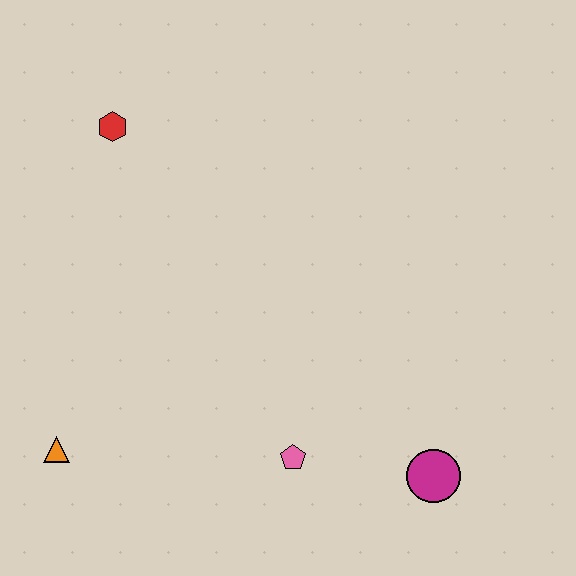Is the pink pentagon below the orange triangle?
Yes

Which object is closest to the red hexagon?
The orange triangle is closest to the red hexagon.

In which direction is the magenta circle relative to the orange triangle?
The magenta circle is to the right of the orange triangle.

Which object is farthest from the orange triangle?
The magenta circle is farthest from the orange triangle.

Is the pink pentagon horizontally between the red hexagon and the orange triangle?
No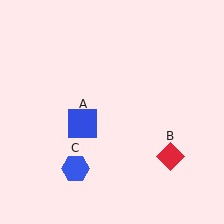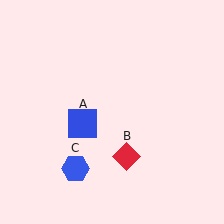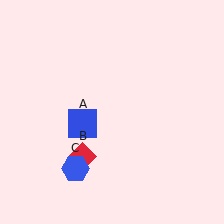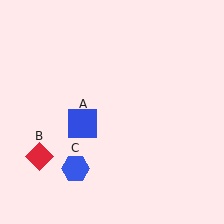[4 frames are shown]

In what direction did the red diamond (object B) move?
The red diamond (object B) moved left.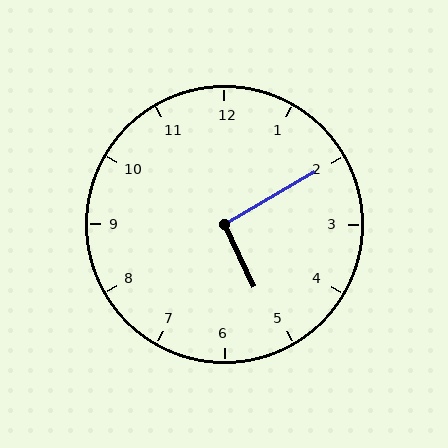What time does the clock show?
5:10.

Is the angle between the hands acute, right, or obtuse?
It is right.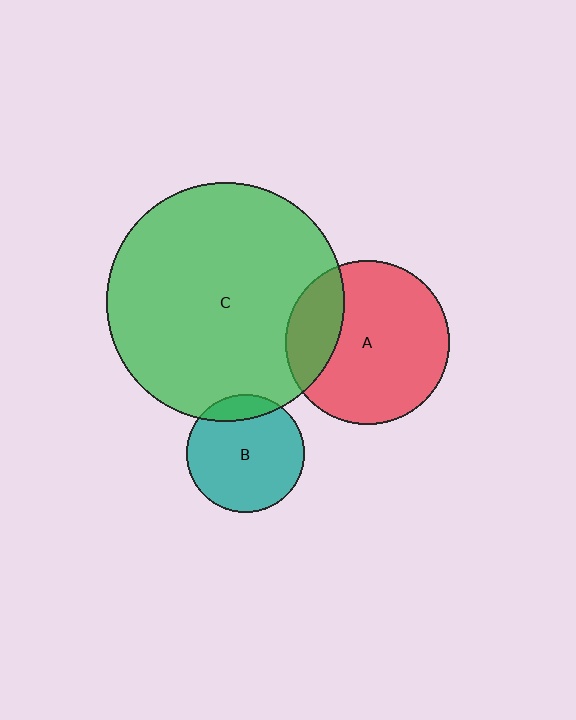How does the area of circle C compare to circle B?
Approximately 4.1 times.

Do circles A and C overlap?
Yes.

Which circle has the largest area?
Circle C (green).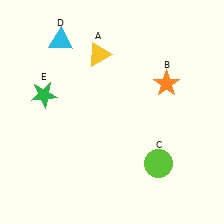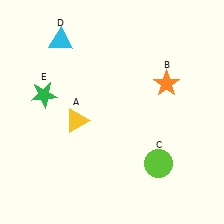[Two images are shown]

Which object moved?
The yellow triangle (A) moved down.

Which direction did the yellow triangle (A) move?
The yellow triangle (A) moved down.